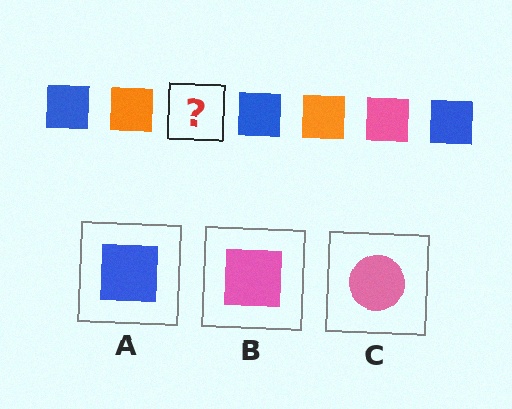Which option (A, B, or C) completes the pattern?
B.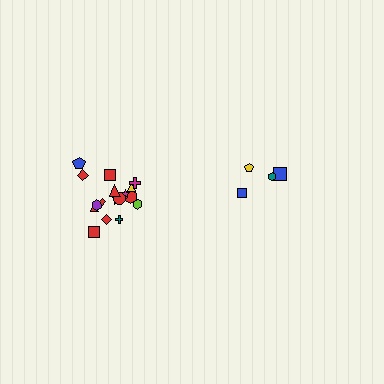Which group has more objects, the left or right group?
The left group.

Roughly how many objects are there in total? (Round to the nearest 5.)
Roughly 20 objects in total.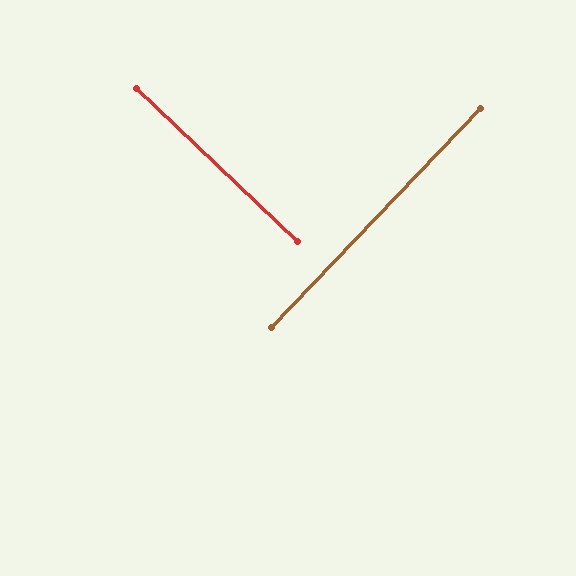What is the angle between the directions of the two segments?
Approximately 90 degrees.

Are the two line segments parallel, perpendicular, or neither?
Perpendicular — they meet at approximately 90°.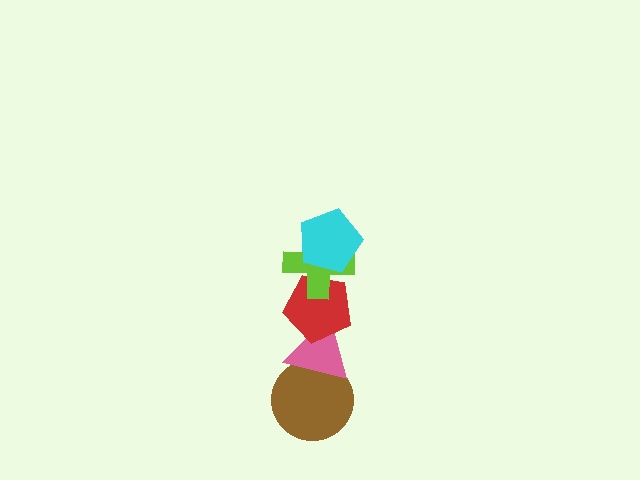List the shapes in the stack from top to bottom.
From top to bottom: the cyan pentagon, the lime cross, the red pentagon, the pink triangle, the brown circle.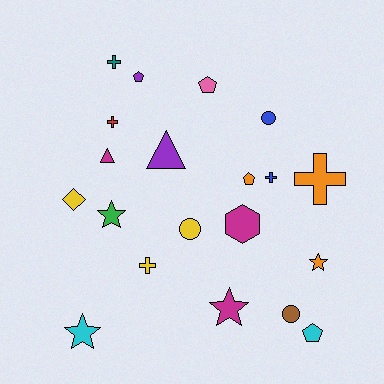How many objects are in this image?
There are 20 objects.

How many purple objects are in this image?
There are 2 purple objects.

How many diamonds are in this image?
There is 1 diamond.